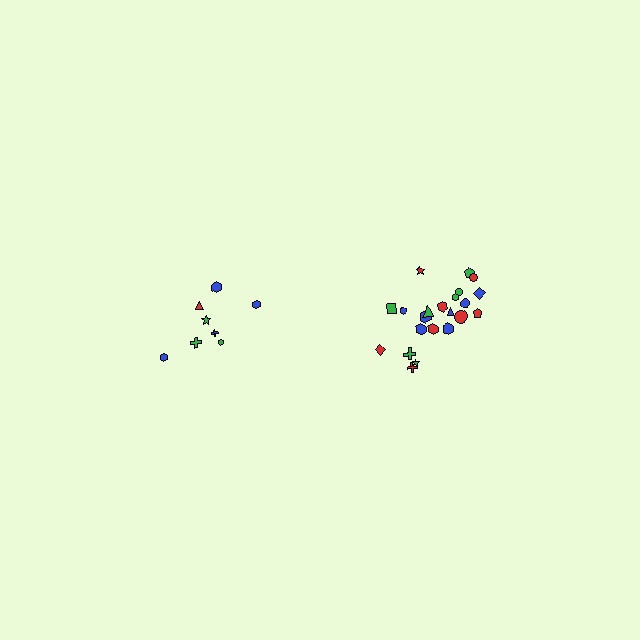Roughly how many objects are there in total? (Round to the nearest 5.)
Roughly 30 objects in total.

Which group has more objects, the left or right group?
The right group.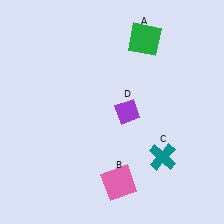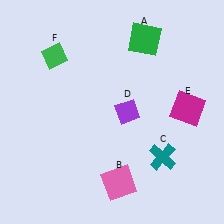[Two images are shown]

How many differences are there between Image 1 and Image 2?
There are 2 differences between the two images.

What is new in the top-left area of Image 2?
A green diamond (F) was added in the top-left area of Image 2.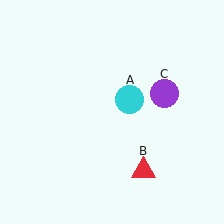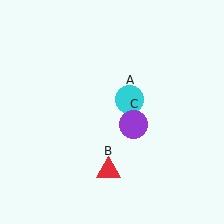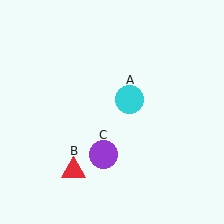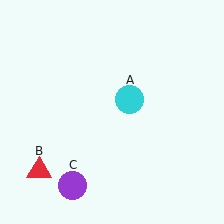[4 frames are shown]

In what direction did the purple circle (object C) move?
The purple circle (object C) moved down and to the left.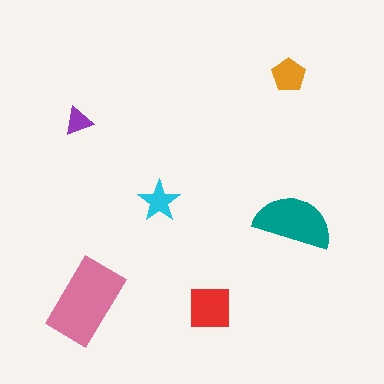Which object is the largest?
The pink rectangle.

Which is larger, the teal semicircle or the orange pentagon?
The teal semicircle.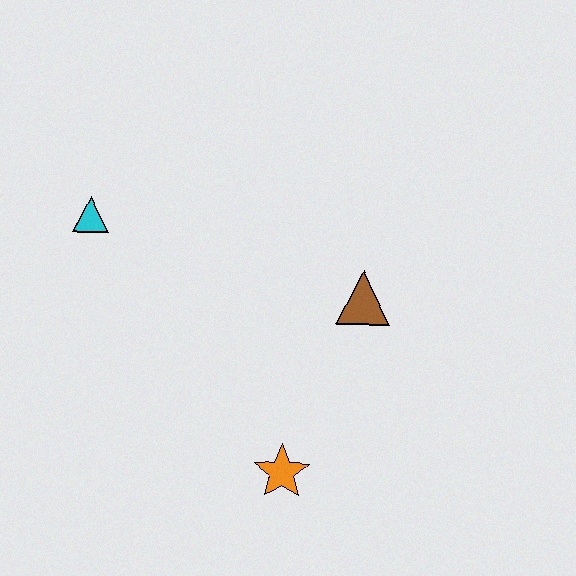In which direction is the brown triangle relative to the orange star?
The brown triangle is above the orange star.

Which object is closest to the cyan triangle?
The brown triangle is closest to the cyan triangle.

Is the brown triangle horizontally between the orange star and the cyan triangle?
No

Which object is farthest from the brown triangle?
The cyan triangle is farthest from the brown triangle.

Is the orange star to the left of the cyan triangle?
No